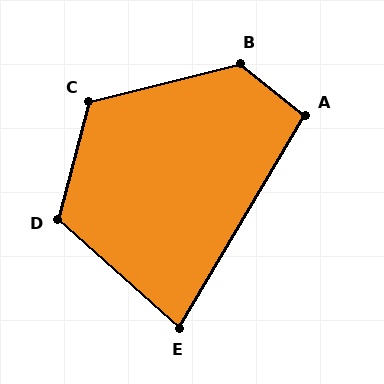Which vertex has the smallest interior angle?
E, at approximately 79 degrees.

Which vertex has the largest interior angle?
B, at approximately 128 degrees.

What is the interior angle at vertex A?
Approximately 98 degrees (obtuse).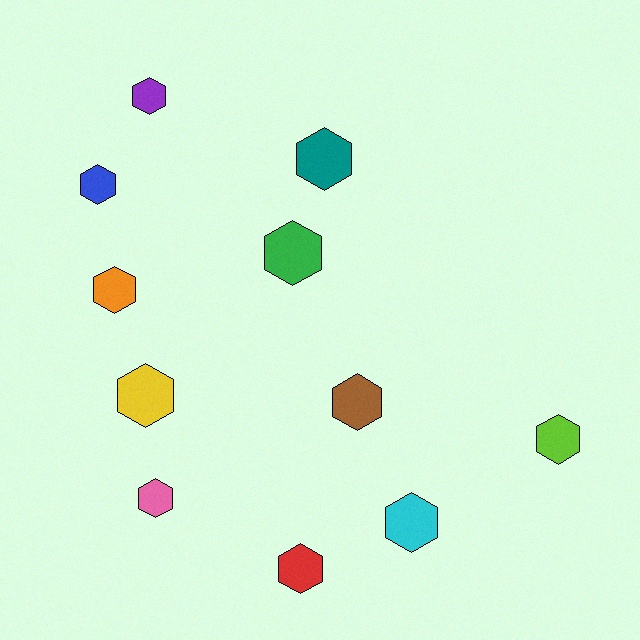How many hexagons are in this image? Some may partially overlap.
There are 11 hexagons.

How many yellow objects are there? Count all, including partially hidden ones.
There is 1 yellow object.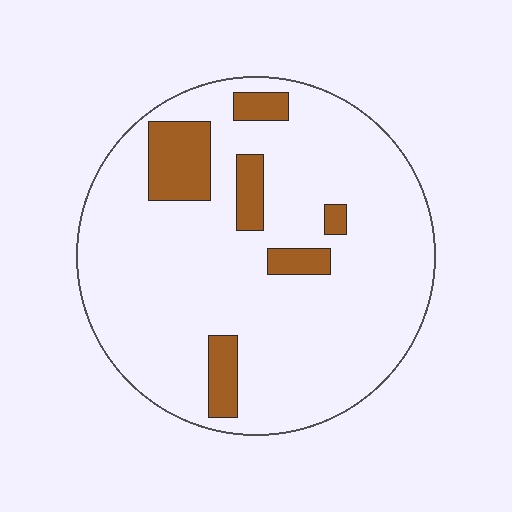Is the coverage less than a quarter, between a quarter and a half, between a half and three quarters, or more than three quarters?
Less than a quarter.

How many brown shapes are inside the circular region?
6.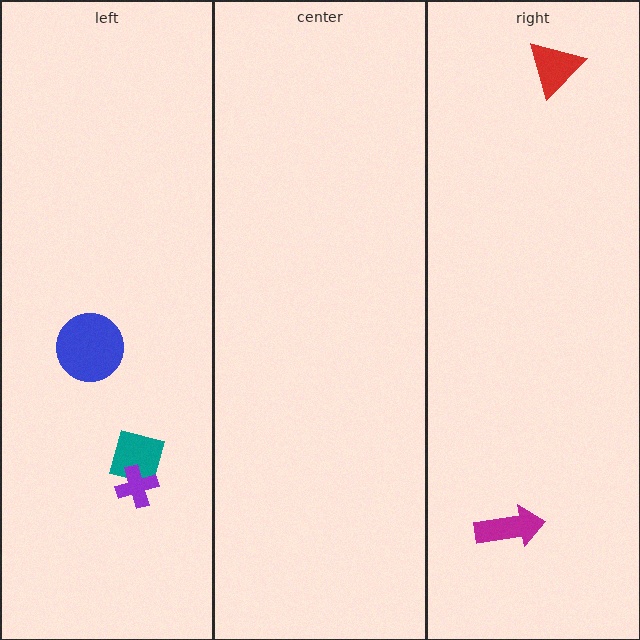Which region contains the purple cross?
The left region.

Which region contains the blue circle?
The left region.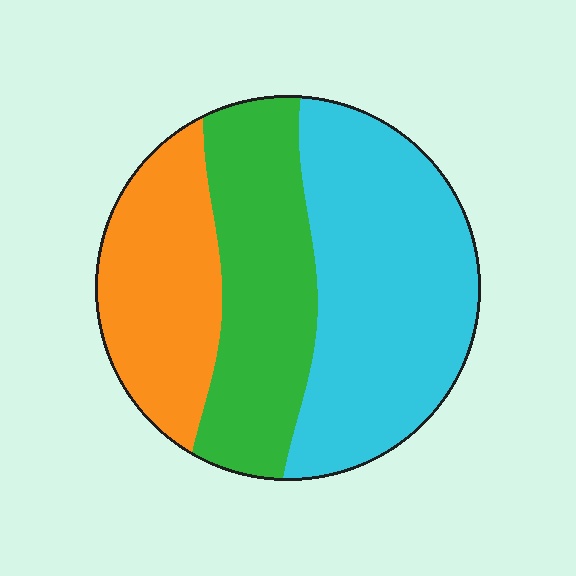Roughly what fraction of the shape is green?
Green covers 30% of the shape.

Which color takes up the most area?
Cyan, at roughly 45%.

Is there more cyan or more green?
Cyan.